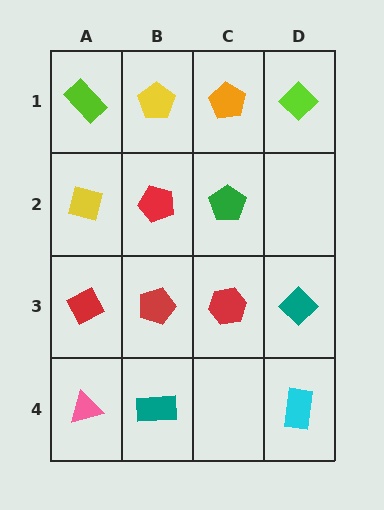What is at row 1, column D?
A lime diamond.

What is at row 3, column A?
A red diamond.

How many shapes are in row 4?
3 shapes.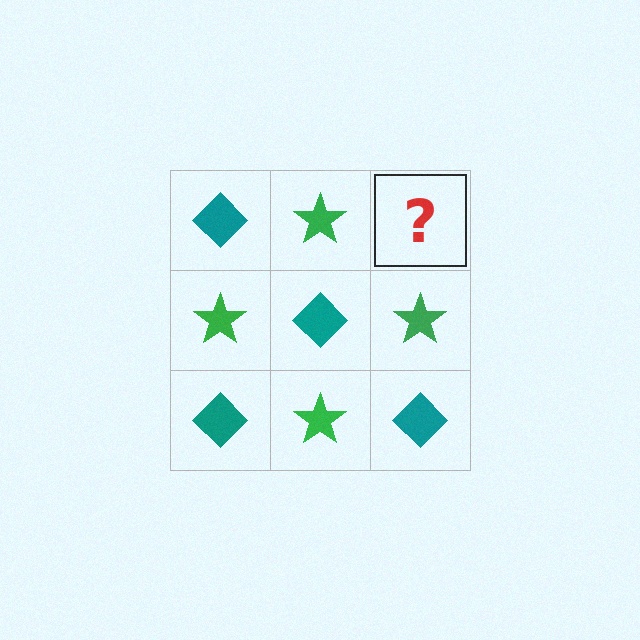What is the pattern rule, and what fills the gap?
The rule is that it alternates teal diamond and green star in a checkerboard pattern. The gap should be filled with a teal diamond.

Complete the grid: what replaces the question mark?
The question mark should be replaced with a teal diamond.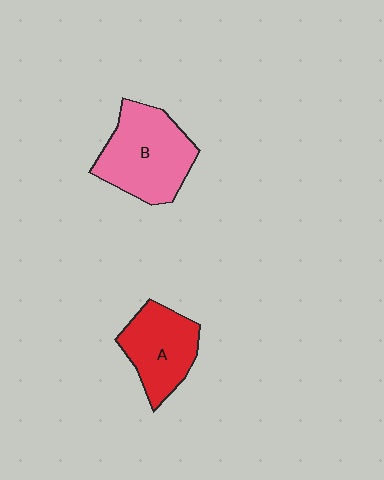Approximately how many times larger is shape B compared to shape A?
Approximately 1.3 times.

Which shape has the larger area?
Shape B (pink).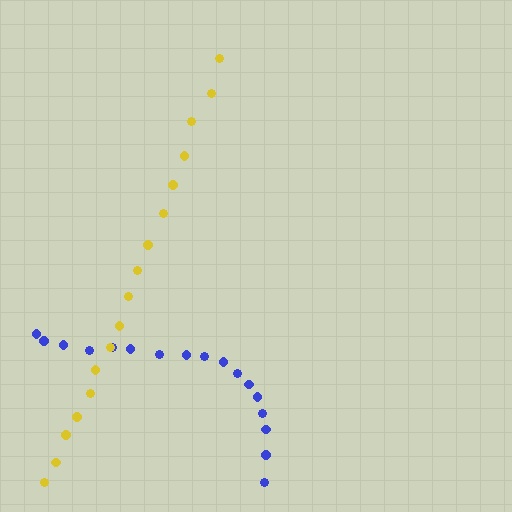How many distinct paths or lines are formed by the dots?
There are 2 distinct paths.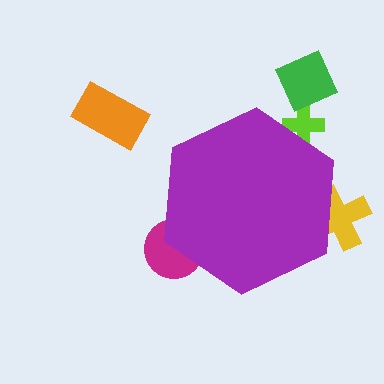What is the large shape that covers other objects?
A purple hexagon.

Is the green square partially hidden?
No, the green square is fully visible.